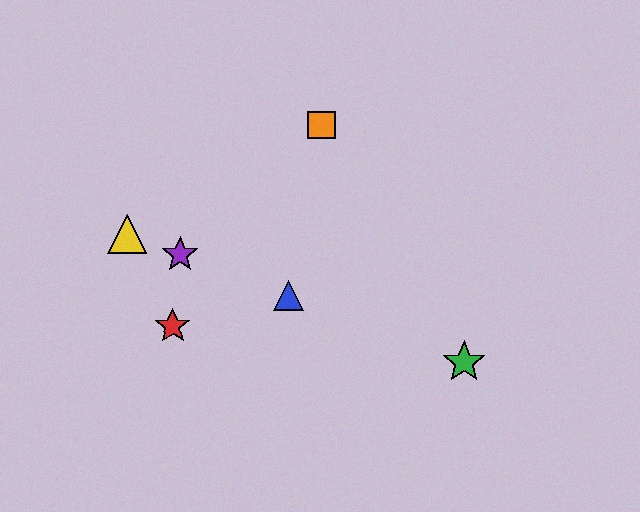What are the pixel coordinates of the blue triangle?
The blue triangle is at (289, 296).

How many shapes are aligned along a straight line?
4 shapes (the blue triangle, the green star, the yellow triangle, the purple star) are aligned along a straight line.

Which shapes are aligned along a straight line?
The blue triangle, the green star, the yellow triangle, the purple star are aligned along a straight line.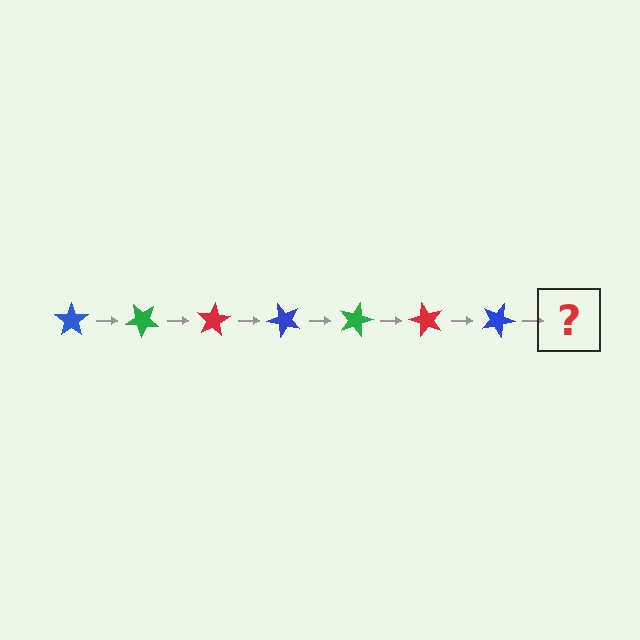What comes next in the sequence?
The next element should be a green star, rotated 280 degrees from the start.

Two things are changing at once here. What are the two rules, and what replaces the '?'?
The two rules are that it rotates 40 degrees each step and the color cycles through blue, green, and red. The '?' should be a green star, rotated 280 degrees from the start.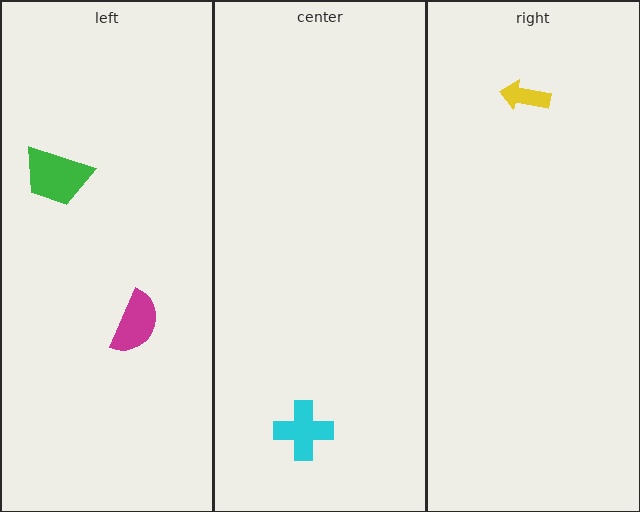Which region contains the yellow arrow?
The right region.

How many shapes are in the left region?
2.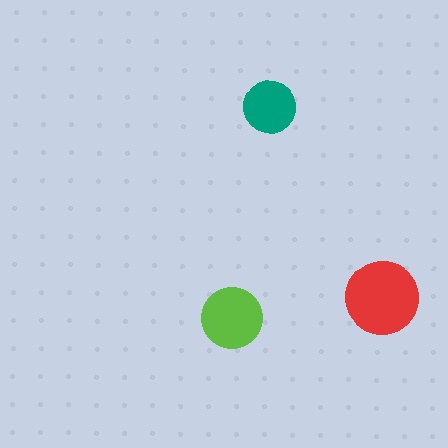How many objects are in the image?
There are 3 objects in the image.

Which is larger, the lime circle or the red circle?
The red one.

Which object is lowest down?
The lime circle is bottommost.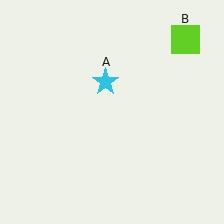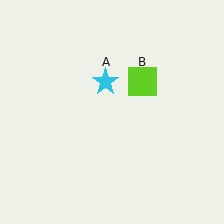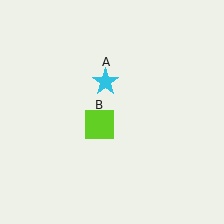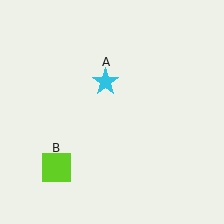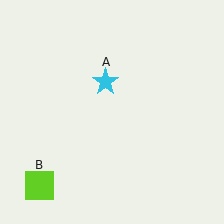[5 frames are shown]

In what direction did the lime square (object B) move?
The lime square (object B) moved down and to the left.